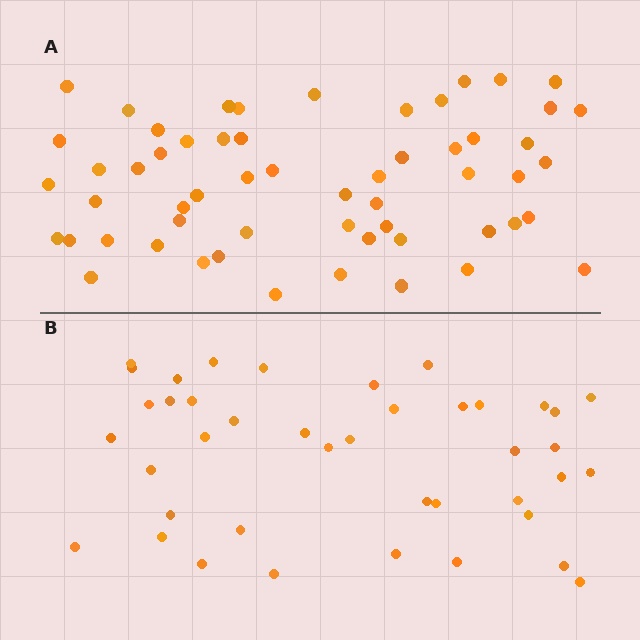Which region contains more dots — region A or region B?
Region A (the top region) has more dots.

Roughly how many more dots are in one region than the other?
Region A has approximately 15 more dots than region B.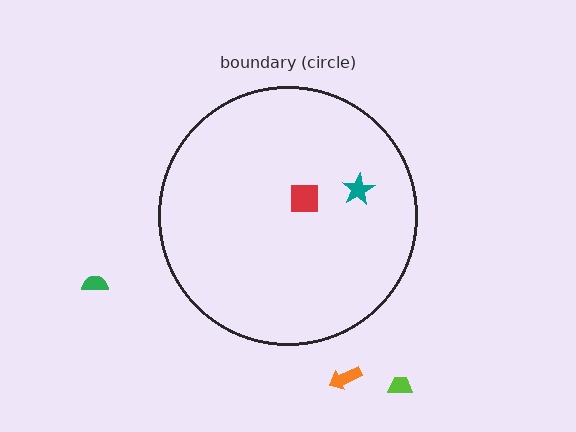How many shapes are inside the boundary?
2 inside, 3 outside.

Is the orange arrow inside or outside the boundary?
Outside.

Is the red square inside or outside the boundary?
Inside.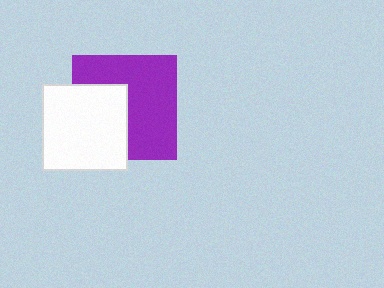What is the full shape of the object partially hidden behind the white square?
The partially hidden object is a purple square.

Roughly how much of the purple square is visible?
About half of it is visible (roughly 61%).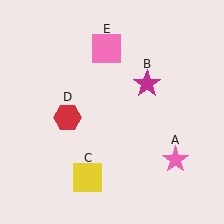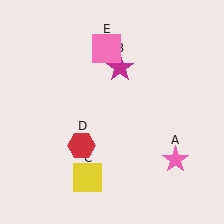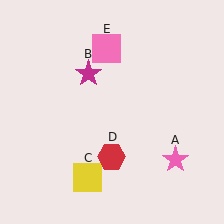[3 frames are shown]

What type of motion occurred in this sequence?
The magenta star (object B), red hexagon (object D) rotated counterclockwise around the center of the scene.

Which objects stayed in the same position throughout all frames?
Pink star (object A) and yellow square (object C) and pink square (object E) remained stationary.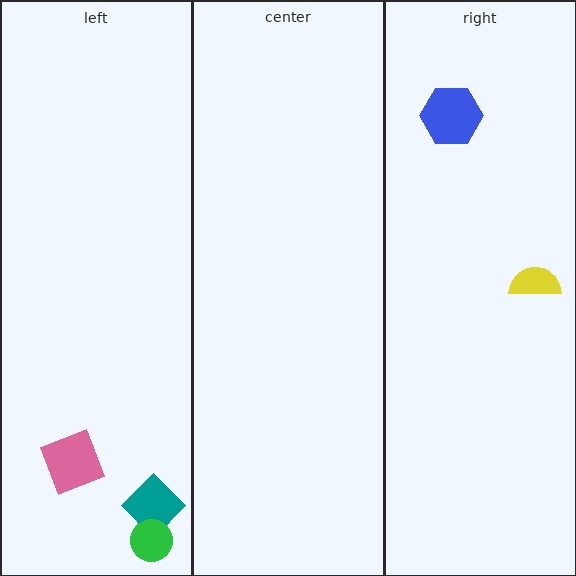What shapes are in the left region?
The teal diamond, the pink square, the green circle.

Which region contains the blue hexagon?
The right region.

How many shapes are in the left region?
3.